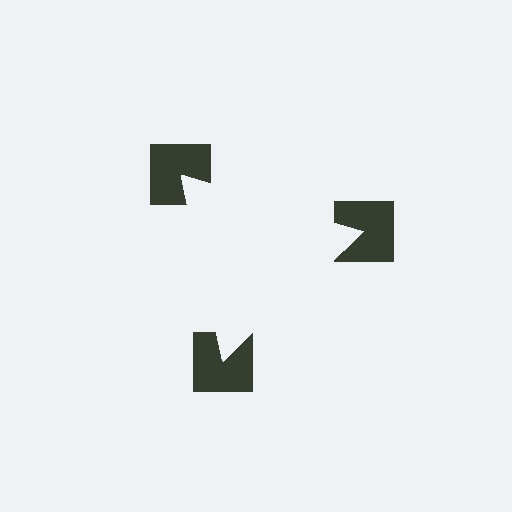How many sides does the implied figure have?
3 sides.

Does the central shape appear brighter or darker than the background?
It typically appears slightly brighter than the background, even though no actual brightness change is drawn.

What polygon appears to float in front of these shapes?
An illusory triangle — its edges are inferred from the aligned wedge cuts in the notched squares, not physically drawn.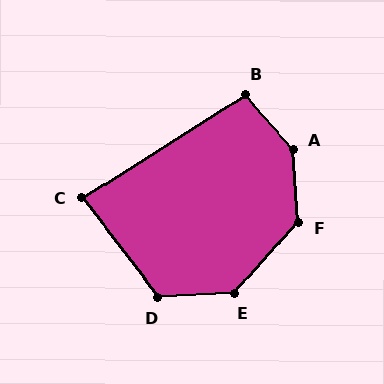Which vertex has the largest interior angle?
A, at approximately 141 degrees.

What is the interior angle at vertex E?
Approximately 134 degrees (obtuse).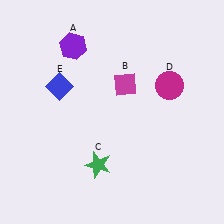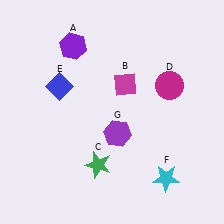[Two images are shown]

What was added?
A cyan star (F), a purple hexagon (G) were added in Image 2.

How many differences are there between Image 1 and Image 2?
There are 2 differences between the two images.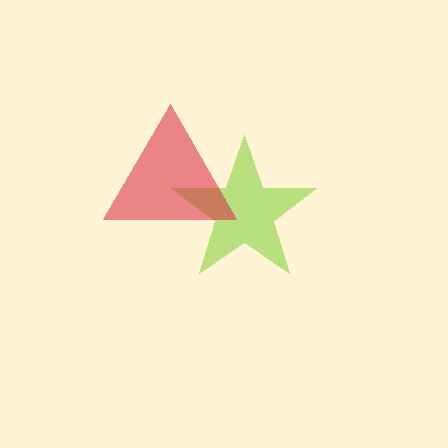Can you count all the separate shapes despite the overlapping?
Yes, there are 2 separate shapes.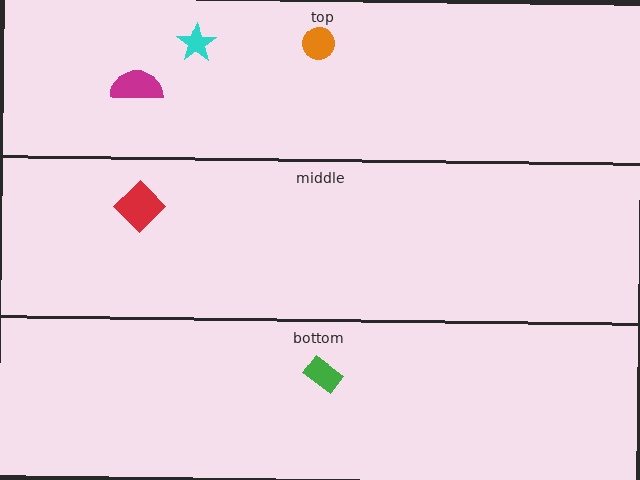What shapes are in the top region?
The orange circle, the magenta semicircle, the cyan star.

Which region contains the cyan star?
The top region.